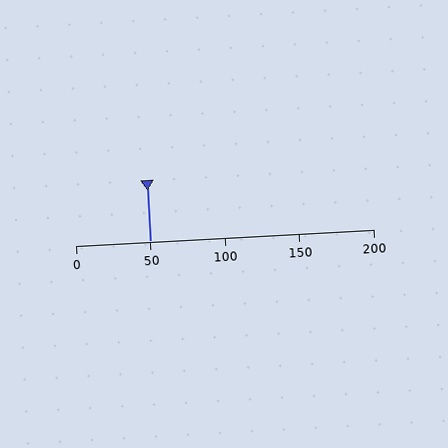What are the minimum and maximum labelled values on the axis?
The axis runs from 0 to 200.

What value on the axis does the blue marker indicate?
The marker indicates approximately 50.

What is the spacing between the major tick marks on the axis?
The major ticks are spaced 50 apart.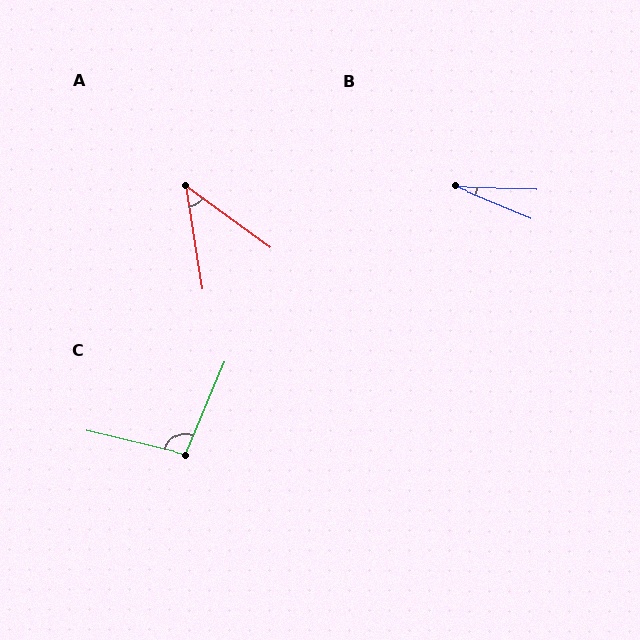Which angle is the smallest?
B, at approximately 21 degrees.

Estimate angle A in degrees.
Approximately 45 degrees.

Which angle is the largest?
C, at approximately 99 degrees.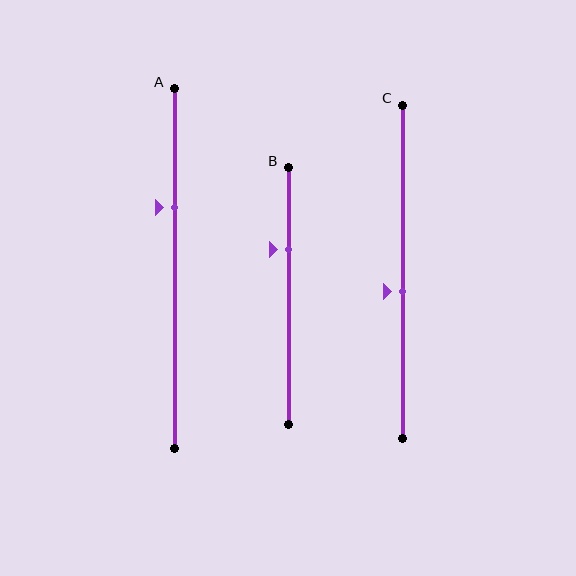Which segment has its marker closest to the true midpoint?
Segment C has its marker closest to the true midpoint.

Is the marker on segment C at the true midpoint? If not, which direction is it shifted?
No, the marker on segment C is shifted downward by about 6% of the segment length.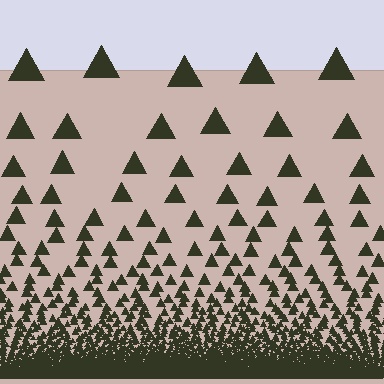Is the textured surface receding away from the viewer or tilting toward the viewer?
The surface appears to tilt toward the viewer. Texture elements get larger and sparser toward the top.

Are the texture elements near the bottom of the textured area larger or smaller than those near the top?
Smaller. The gradient is inverted — elements near the bottom are smaller and denser.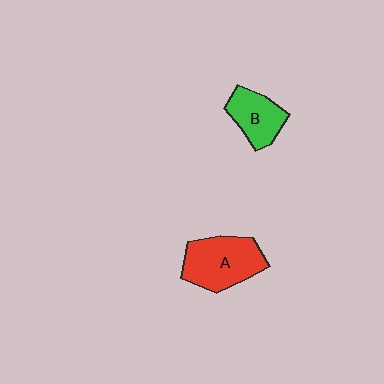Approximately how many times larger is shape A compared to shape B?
Approximately 1.5 times.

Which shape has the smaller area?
Shape B (green).